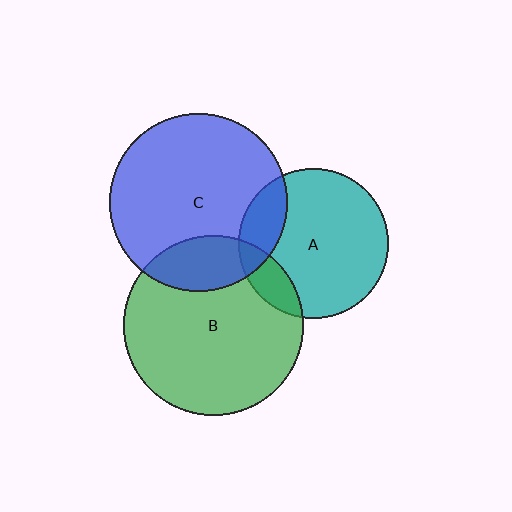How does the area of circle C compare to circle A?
Approximately 1.4 times.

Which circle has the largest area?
Circle B (green).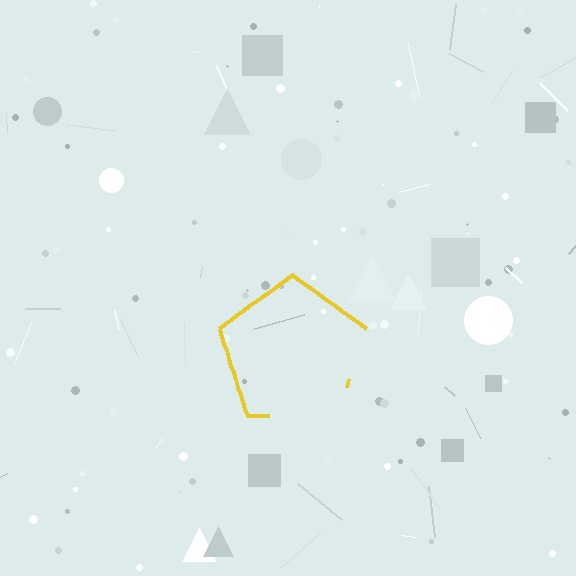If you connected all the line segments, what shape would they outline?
They would outline a pentagon.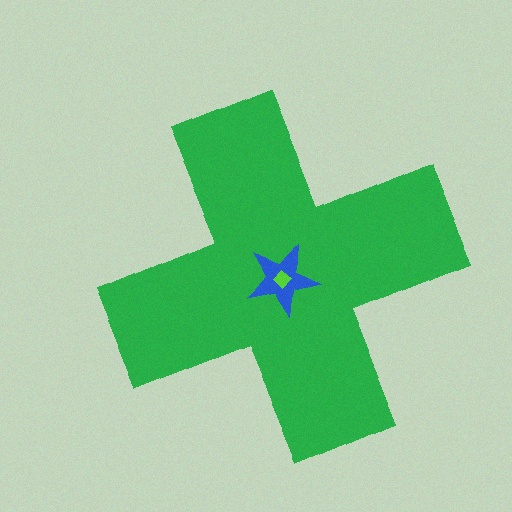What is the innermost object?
The lime diamond.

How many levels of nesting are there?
3.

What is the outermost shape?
The green cross.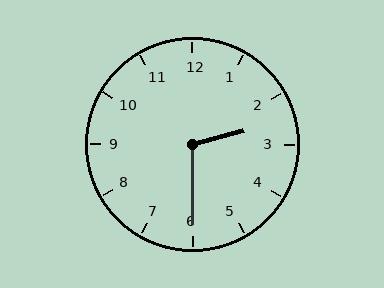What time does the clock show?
2:30.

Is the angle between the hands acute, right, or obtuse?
It is obtuse.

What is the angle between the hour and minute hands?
Approximately 105 degrees.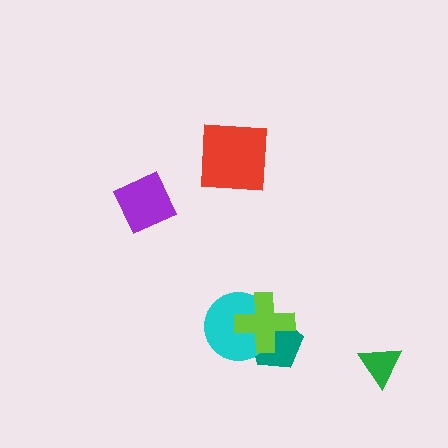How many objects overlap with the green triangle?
0 objects overlap with the green triangle.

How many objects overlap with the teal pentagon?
2 objects overlap with the teal pentagon.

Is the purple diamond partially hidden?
No, no other shape covers it.